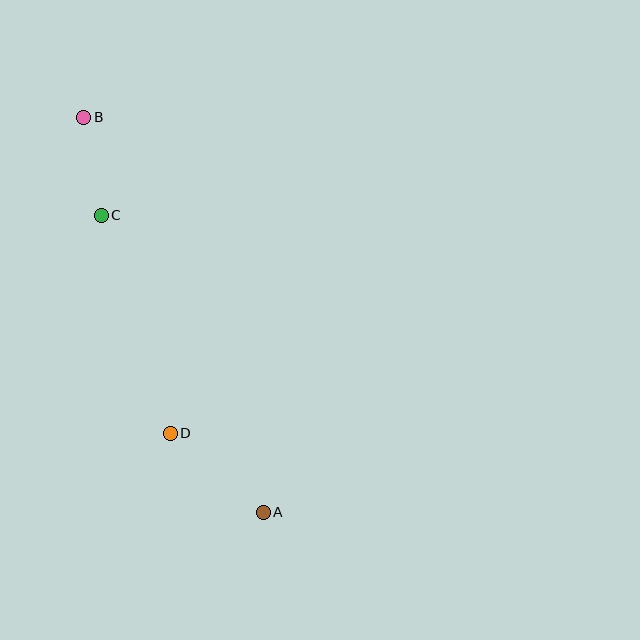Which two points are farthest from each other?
Points A and B are farthest from each other.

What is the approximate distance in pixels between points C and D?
The distance between C and D is approximately 229 pixels.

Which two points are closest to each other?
Points B and C are closest to each other.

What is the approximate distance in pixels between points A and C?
The distance between A and C is approximately 338 pixels.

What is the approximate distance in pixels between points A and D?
The distance between A and D is approximately 122 pixels.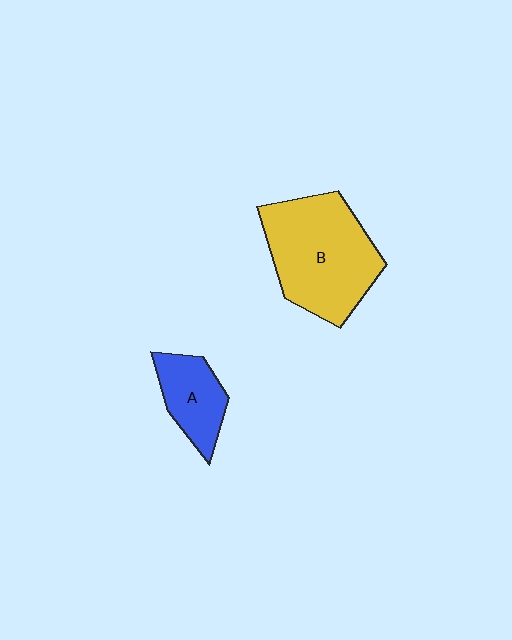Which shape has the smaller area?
Shape A (blue).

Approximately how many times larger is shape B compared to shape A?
Approximately 2.2 times.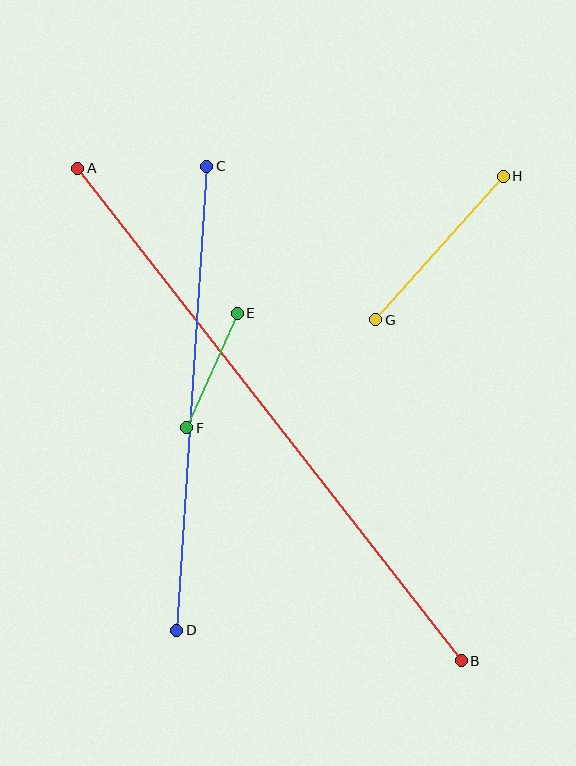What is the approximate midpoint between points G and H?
The midpoint is at approximately (439, 248) pixels.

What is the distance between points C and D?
The distance is approximately 465 pixels.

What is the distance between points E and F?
The distance is approximately 125 pixels.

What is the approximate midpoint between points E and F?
The midpoint is at approximately (212, 370) pixels.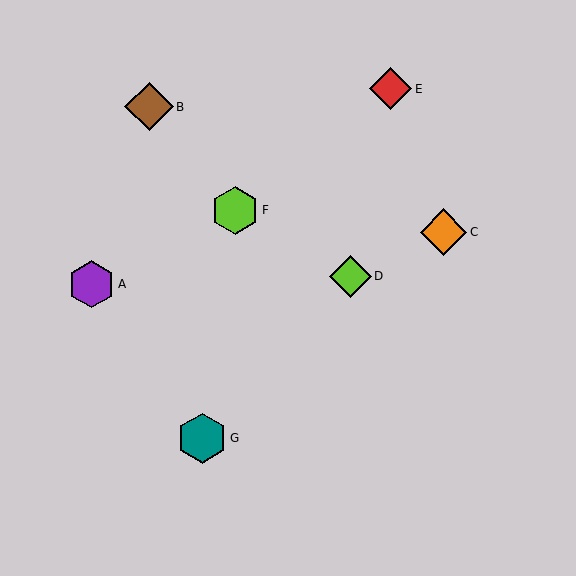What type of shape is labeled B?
Shape B is a brown diamond.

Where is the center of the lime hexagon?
The center of the lime hexagon is at (235, 210).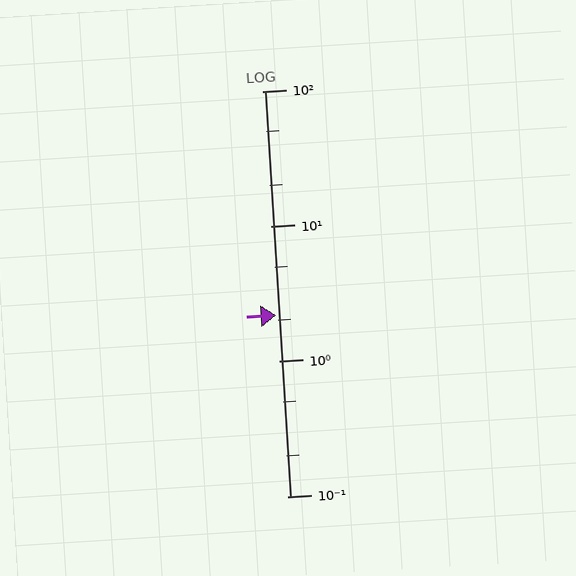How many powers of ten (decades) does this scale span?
The scale spans 3 decades, from 0.1 to 100.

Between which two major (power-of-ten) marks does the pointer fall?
The pointer is between 1 and 10.